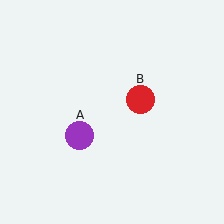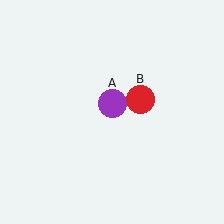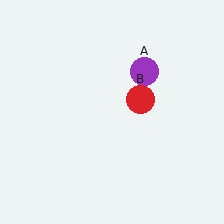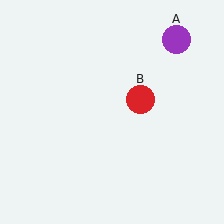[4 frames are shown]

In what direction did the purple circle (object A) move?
The purple circle (object A) moved up and to the right.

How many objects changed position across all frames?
1 object changed position: purple circle (object A).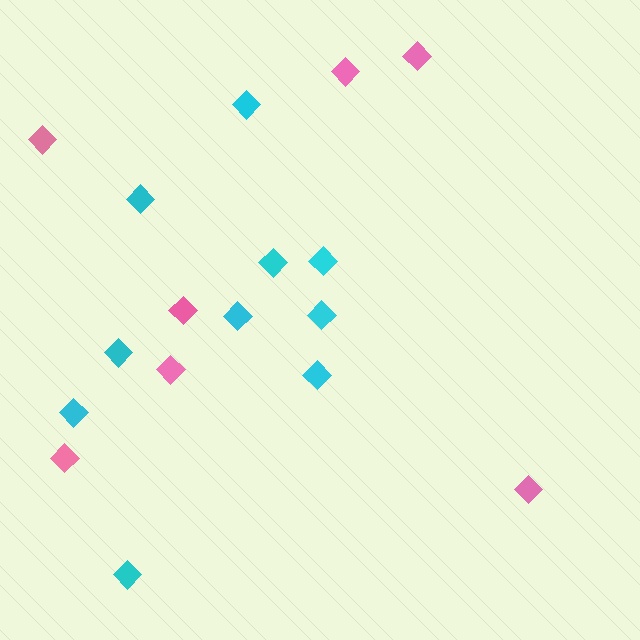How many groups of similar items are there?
There are 2 groups: one group of pink diamonds (7) and one group of cyan diamonds (10).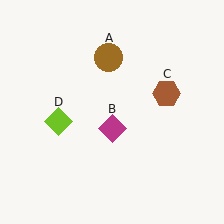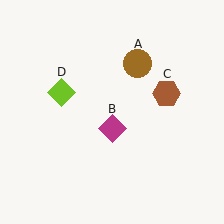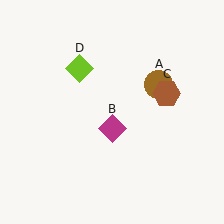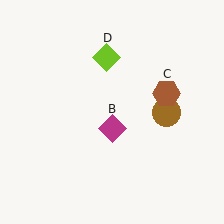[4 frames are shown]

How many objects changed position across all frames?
2 objects changed position: brown circle (object A), lime diamond (object D).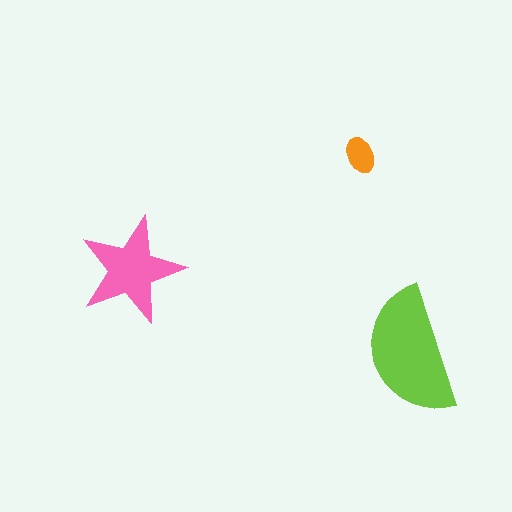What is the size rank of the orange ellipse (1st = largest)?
3rd.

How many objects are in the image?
There are 3 objects in the image.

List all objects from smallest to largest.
The orange ellipse, the pink star, the lime semicircle.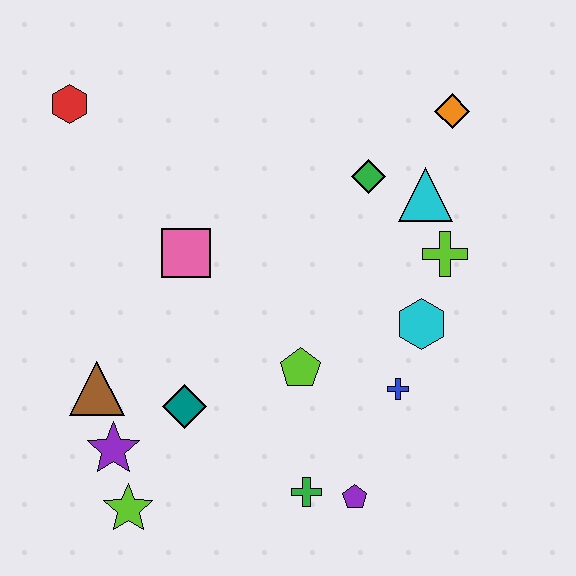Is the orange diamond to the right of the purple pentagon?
Yes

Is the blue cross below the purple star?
No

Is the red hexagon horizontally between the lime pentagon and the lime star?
No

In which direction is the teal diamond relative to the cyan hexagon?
The teal diamond is to the left of the cyan hexagon.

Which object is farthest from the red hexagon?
The purple pentagon is farthest from the red hexagon.